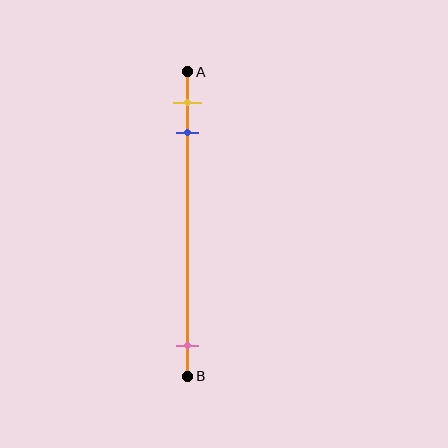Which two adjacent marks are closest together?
The yellow and blue marks are the closest adjacent pair.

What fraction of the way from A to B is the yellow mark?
The yellow mark is approximately 10% (0.1) of the way from A to B.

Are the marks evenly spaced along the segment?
No, the marks are not evenly spaced.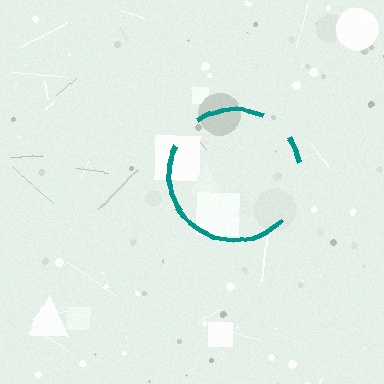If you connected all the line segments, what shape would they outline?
They would outline a circle.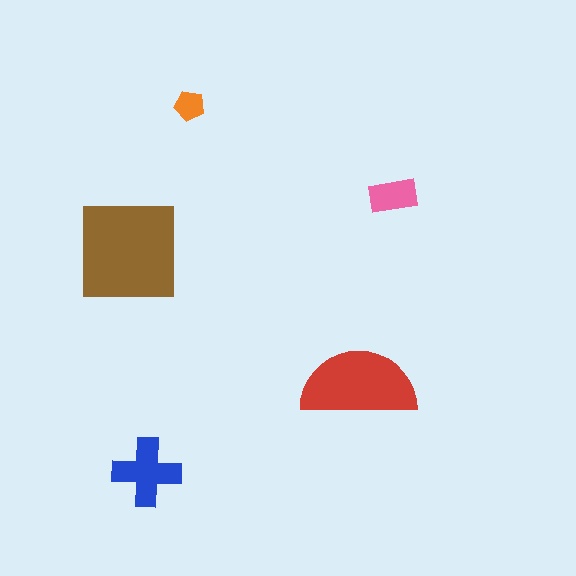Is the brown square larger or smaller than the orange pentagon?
Larger.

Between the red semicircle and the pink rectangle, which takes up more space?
The red semicircle.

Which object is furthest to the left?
The brown square is leftmost.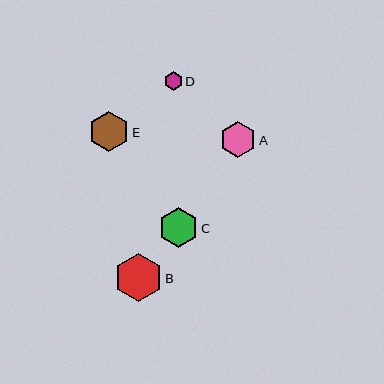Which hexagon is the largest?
Hexagon B is the largest with a size of approximately 48 pixels.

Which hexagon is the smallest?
Hexagon D is the smallest with a size of approximately 18 pixels.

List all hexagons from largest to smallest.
From largest to smallest: B, E, C, A, D.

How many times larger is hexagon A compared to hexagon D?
Hexagon A is approximately 2.0 times the size of hexagon D.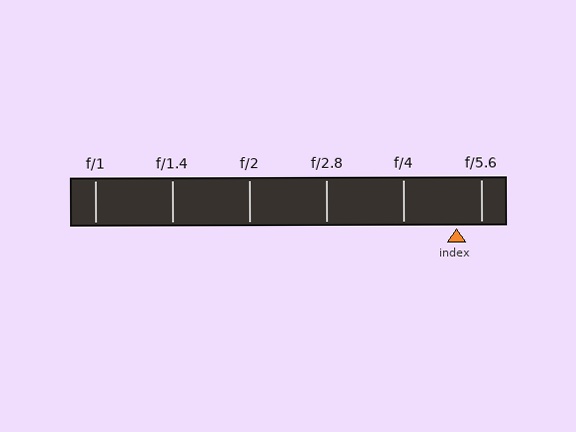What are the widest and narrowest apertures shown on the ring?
The widest aperture shown is f/1 and the narrowest is f/5.6.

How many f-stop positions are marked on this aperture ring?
There are 6 f-stop positions marked.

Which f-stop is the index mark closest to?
The index mark is closest to f/5.6.